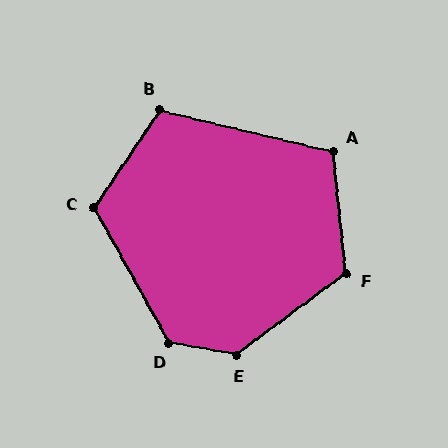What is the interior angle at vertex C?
Approximately 117 degrees (obtuse).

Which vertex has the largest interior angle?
E, at approximately 134 degrees.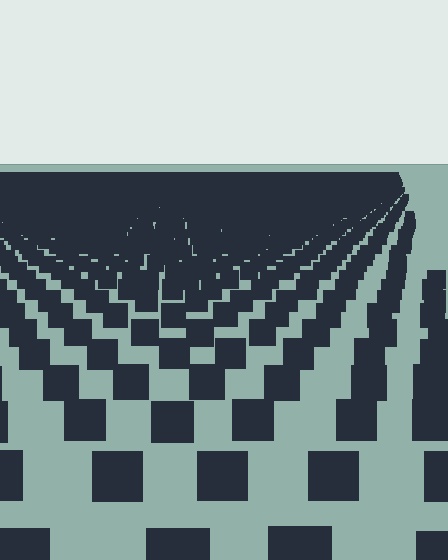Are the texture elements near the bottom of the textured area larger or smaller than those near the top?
Larger. Near the bottom, elements are closer to the viewer and appear at a bigger on-screen size.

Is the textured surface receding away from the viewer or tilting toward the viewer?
The surface is receding away from the viewer. Texture elements get smaller and denser toward the top.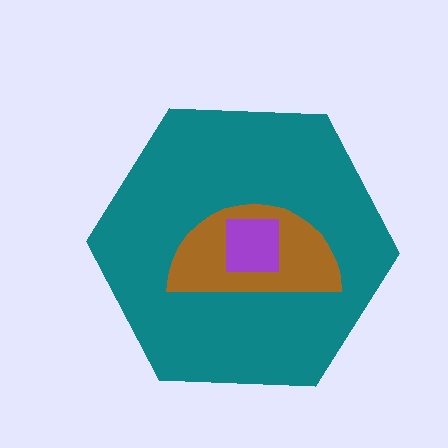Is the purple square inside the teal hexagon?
Yes.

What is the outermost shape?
The teal hexagon.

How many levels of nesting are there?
3.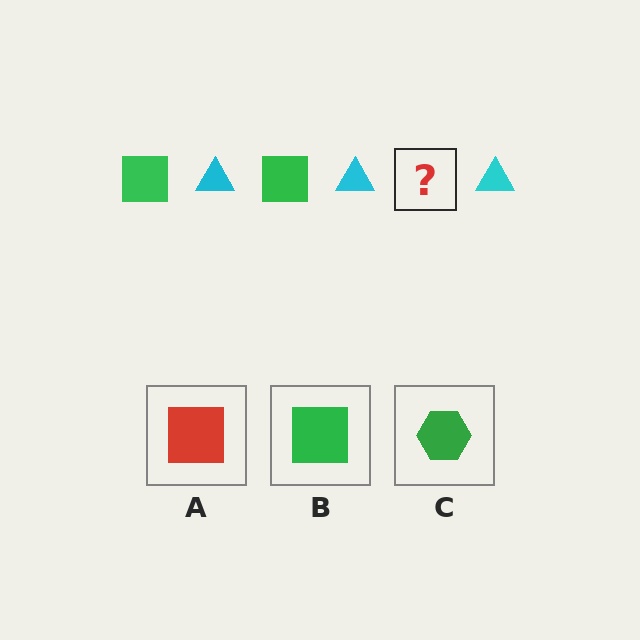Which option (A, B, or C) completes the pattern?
B.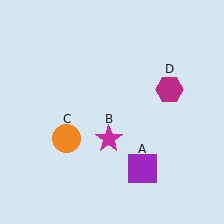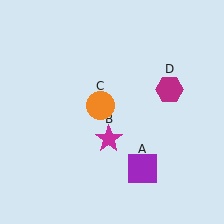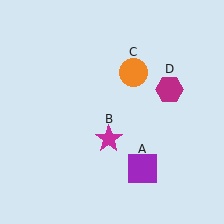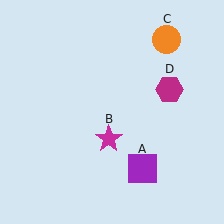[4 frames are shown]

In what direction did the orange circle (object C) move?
The orange circle (object C) moved up and to the right.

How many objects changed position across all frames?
1 object changed position: orange circle (object C).